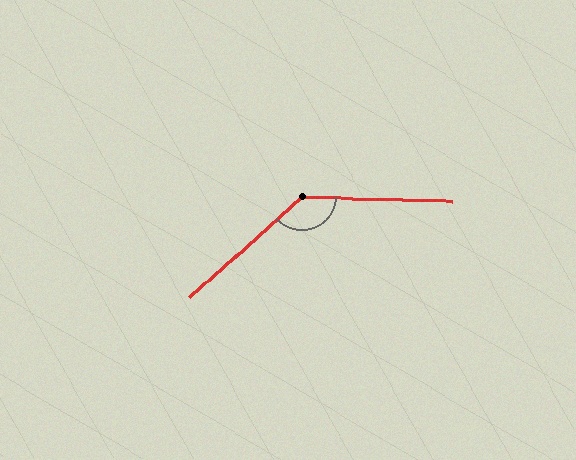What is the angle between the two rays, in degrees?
Approximately 137 degrees.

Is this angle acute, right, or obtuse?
It is obtuse.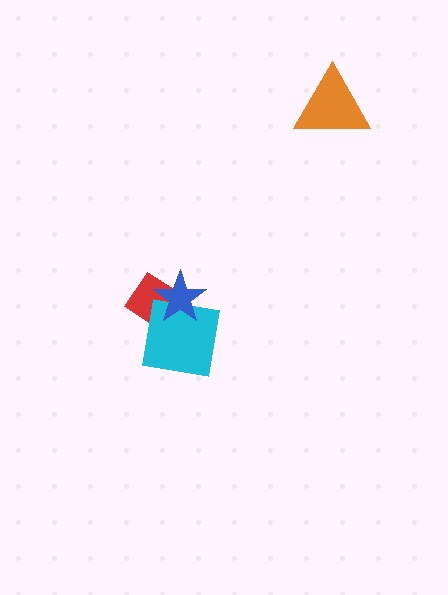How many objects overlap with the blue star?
2 objects overlap with the blue star.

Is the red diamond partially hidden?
Yes, it is partially covered by another shape.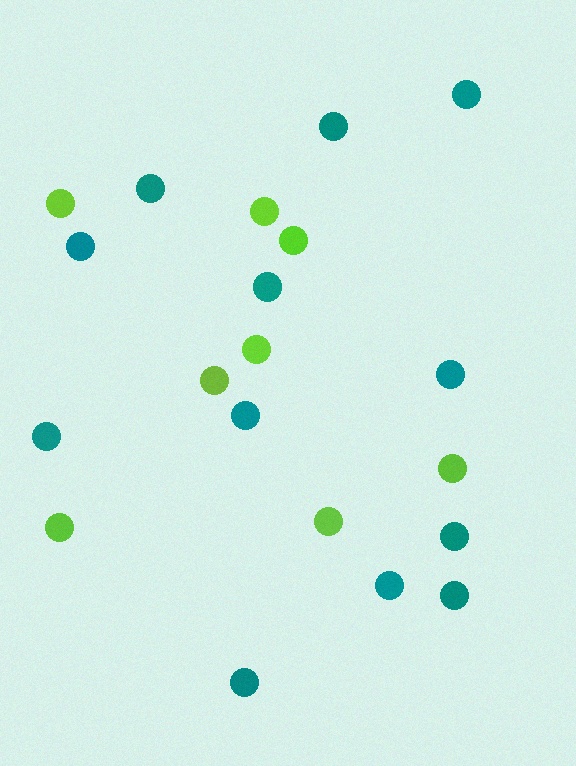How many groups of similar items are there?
There are 2 groups: one group of teal circles (12) and one group of lime circles (8).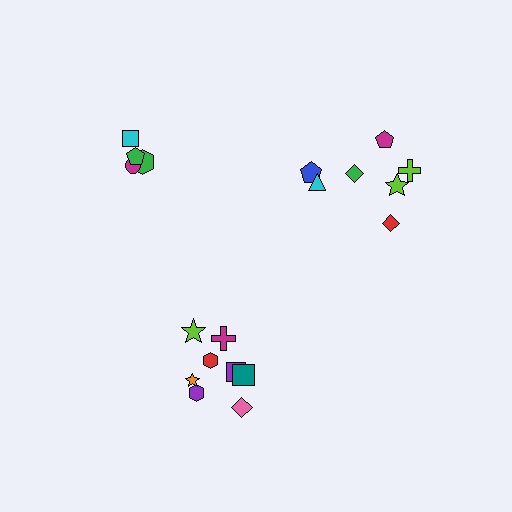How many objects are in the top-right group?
There are 7 objects.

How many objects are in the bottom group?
There are 8 objects.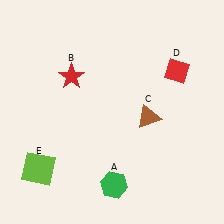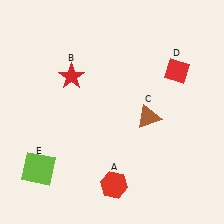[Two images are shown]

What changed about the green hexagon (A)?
In Image 1, A is green. In Image 2, it changed to red.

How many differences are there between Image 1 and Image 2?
There is 1 difference between the two images.